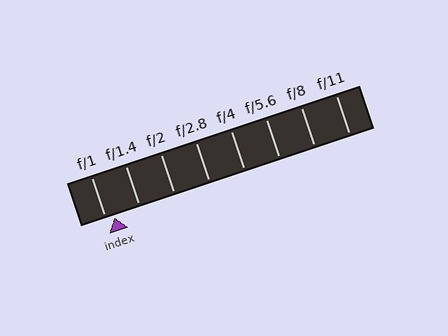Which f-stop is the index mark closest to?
The index mark is closest to f/1.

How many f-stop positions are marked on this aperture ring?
There are 8 f-stop positions marked.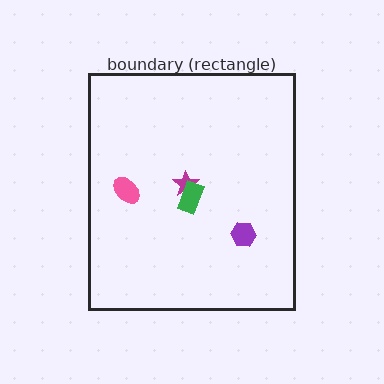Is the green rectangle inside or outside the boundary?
Inside.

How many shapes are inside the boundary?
4 inside, 0 outside.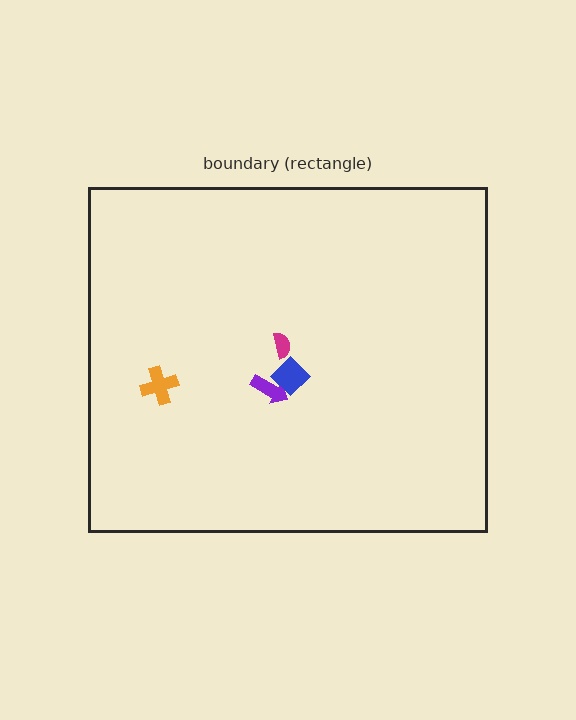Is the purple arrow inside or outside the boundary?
Inside.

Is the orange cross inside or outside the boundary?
Inside.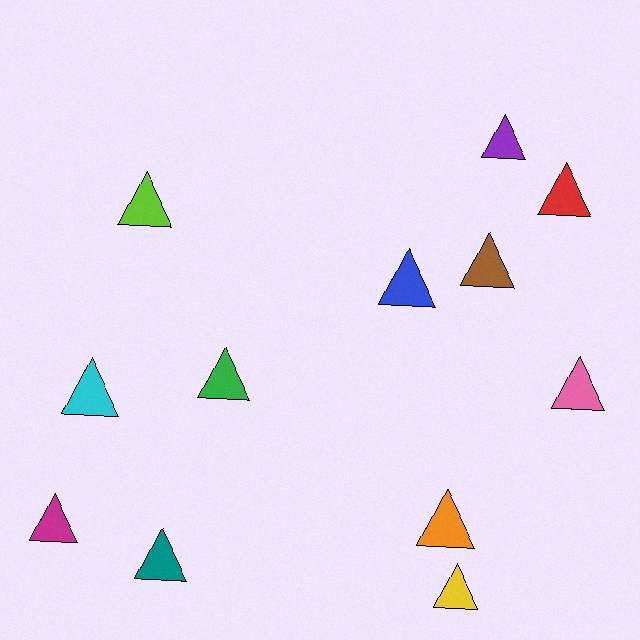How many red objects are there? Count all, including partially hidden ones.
There is 1 red object.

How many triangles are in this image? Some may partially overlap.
There are 12 triangles.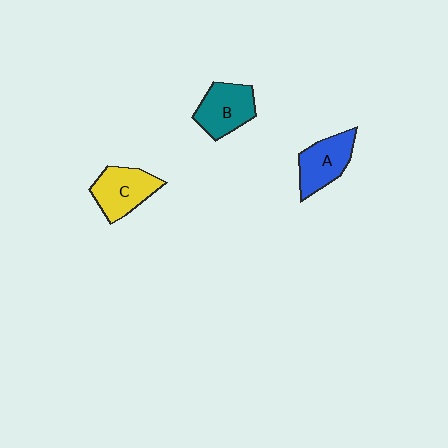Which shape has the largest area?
Shape C (yellow).